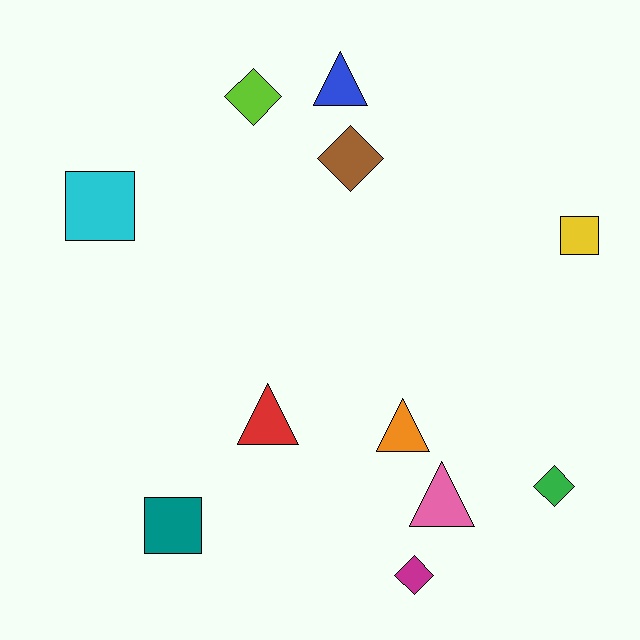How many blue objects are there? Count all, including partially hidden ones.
There is 1 blue object.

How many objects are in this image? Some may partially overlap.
There are 11 objects.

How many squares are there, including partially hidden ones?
There are 3 squares.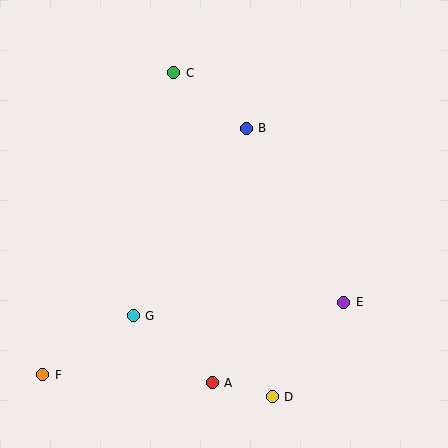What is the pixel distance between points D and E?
The distance between D and E is 119 pixels.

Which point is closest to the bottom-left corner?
Point F is closest to the bottom-left corner.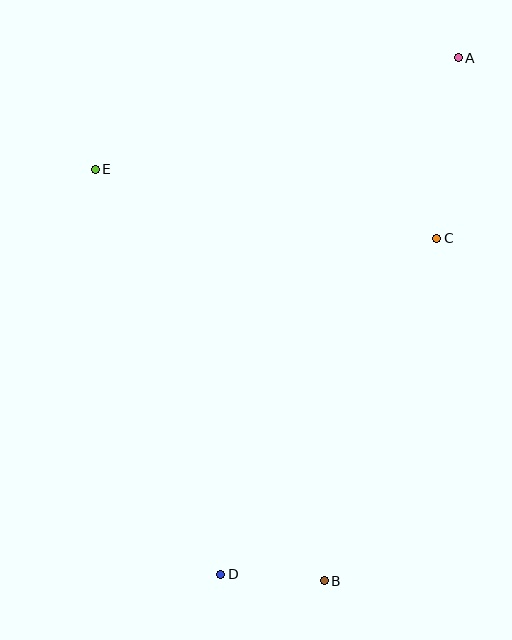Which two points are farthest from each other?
Points A and D are farthest from each other.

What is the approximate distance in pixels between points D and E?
The distance between D and E is approximately 424 pixels.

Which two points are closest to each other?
Points B and D are closest to each other.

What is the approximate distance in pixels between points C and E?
The distance between C and E is approximately 349 pixels.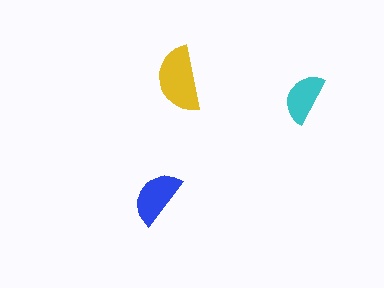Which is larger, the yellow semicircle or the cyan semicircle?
The yellow one.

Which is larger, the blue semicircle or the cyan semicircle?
The blue one.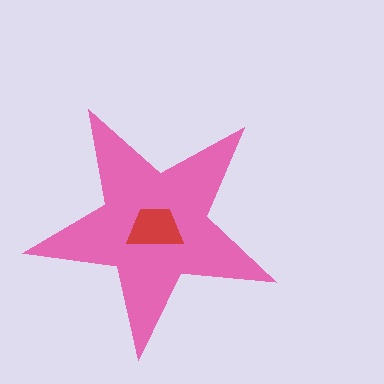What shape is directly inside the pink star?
The red trapezoid.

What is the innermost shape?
The red trapezoid.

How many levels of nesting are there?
2.